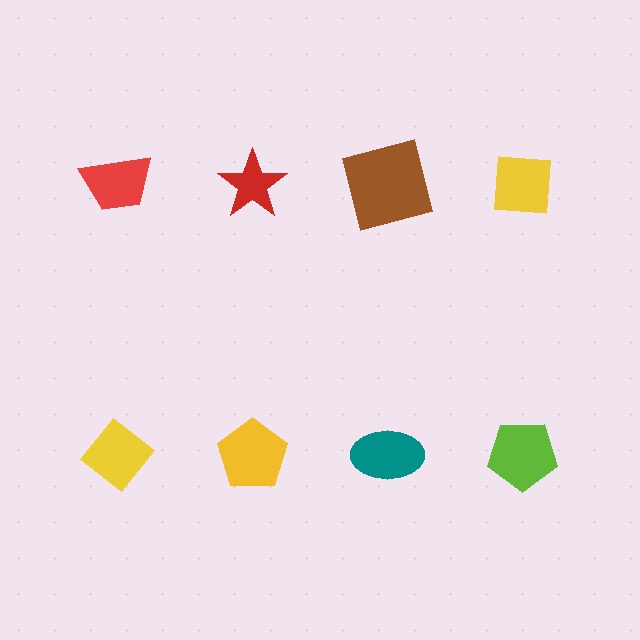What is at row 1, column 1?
A red trapezoid.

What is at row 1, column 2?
A red star.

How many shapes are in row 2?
4 shapes.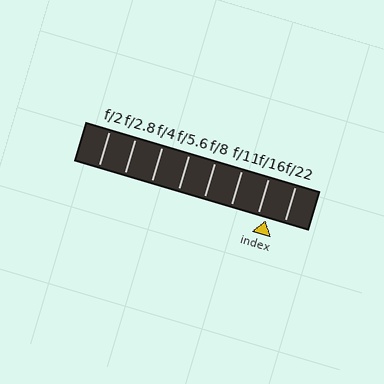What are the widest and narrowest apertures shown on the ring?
The widest aperture shown is f/2 and the narrowest is f/22.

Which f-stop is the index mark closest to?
The index mark is closest to f/16.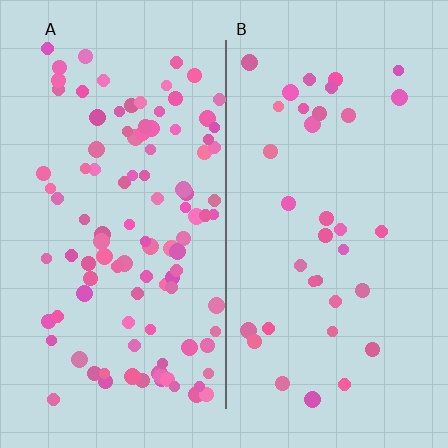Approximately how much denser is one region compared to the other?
Approximately 3.0× — region A over region B.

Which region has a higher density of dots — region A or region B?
A (the left).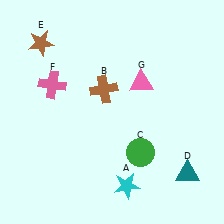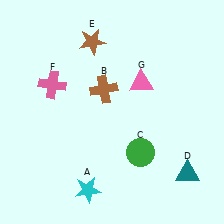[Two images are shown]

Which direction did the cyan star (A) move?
The cyan star (A) moved left.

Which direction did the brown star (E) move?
The brown star (E) moved right.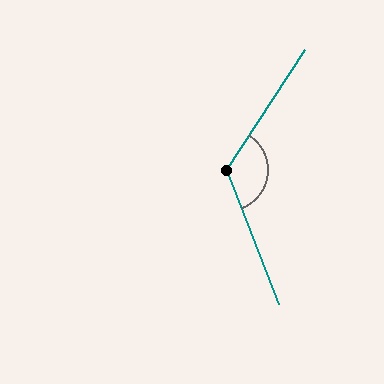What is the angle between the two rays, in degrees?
Approximately 126 degrees.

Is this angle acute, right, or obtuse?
It is obtuse.